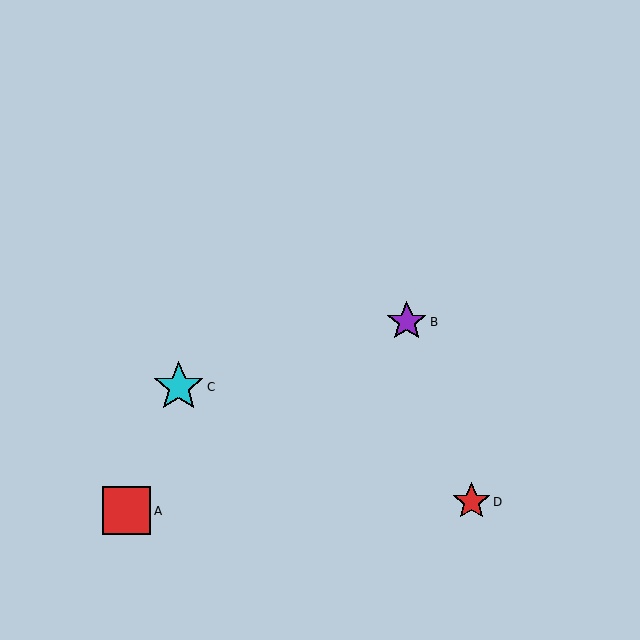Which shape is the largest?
The cyan star (labeled C) is the largest.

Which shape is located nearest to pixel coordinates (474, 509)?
The red star (labeled D) at (471, 502) is nearest to that location.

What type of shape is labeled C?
Shape C is a cyan star.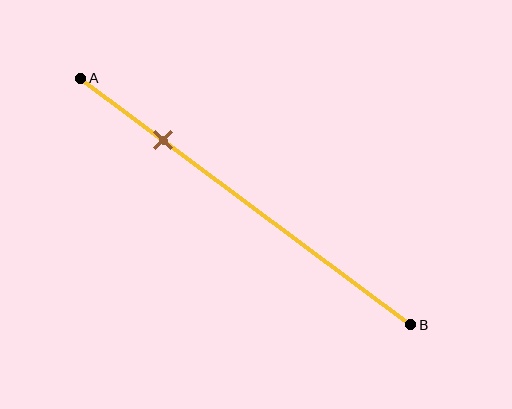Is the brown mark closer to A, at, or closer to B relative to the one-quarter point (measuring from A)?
The brown mark is approximately at the one-quarter point of segment AB.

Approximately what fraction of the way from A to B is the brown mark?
The brown mark is approximately 25% of the way from A to B.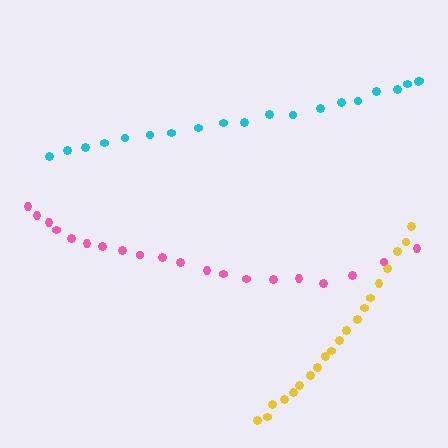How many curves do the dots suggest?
There are 3 distinct paths.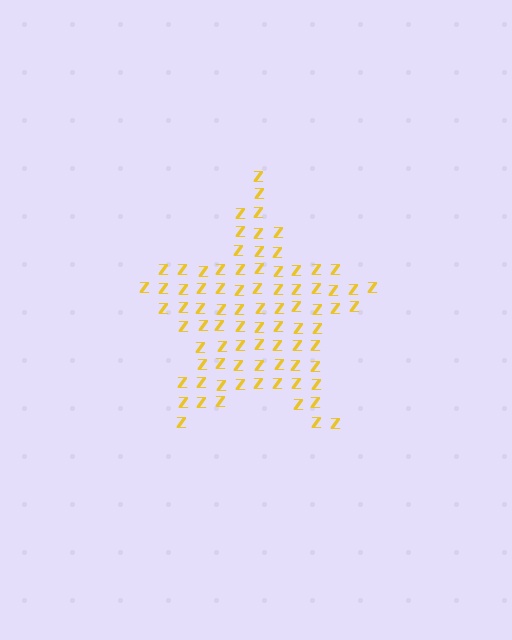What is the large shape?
The large shape is a star.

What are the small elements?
The small elements are letter Z's.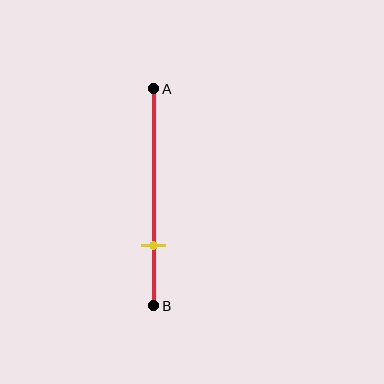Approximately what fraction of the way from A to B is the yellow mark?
The yellow mark is approximately 70% of the way from A to B.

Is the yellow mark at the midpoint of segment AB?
No, the mark is at about 70% from A, not at the 50% midpoint.